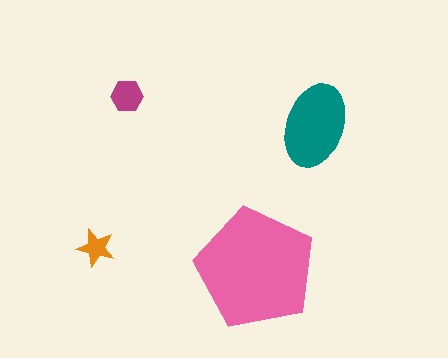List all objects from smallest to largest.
The orange star, the magenta hexagon, the teal ellipse, the pink pentagon.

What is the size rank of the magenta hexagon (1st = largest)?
3rd.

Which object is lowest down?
The pink pentagon is bottommost.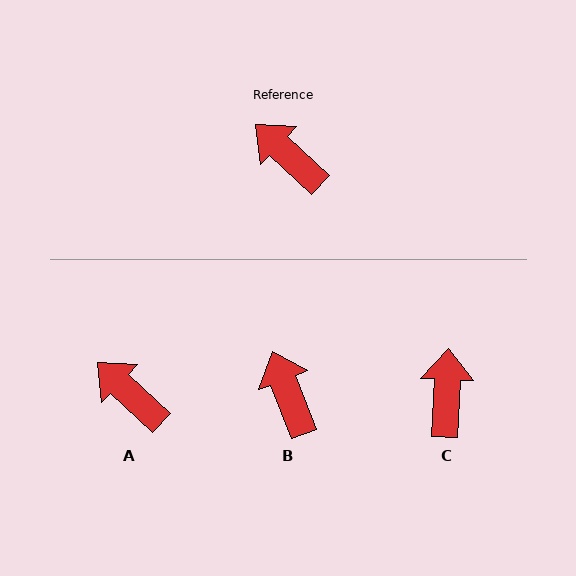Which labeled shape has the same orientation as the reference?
A.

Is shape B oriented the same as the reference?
No, it is off by about 26 degrees.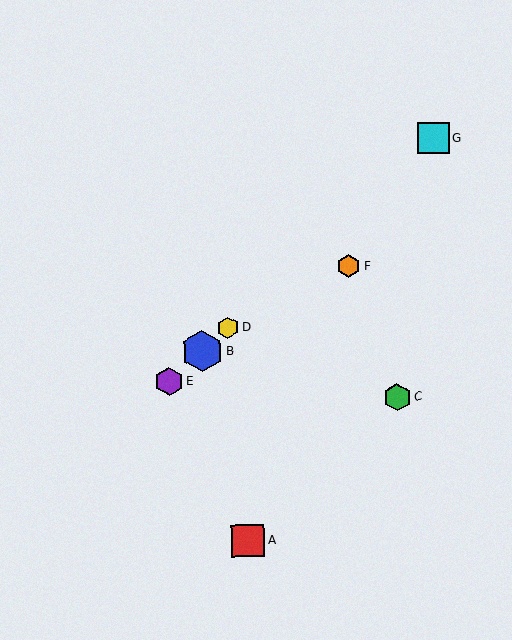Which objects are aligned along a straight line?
Objects B, D, E, G are aligned along a straight line.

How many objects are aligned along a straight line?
4 objects (B, D, E, G) are aligned along a straight line.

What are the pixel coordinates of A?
Object A is at (248, 541).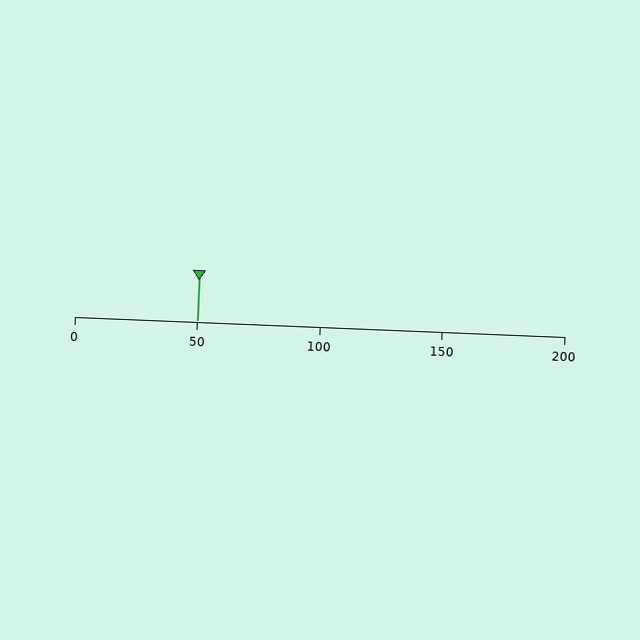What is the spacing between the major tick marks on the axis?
The major ticks are spaced 50 apart.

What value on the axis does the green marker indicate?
The marker indicates approximately 50.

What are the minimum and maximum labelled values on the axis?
The axis runs from 0 to 200.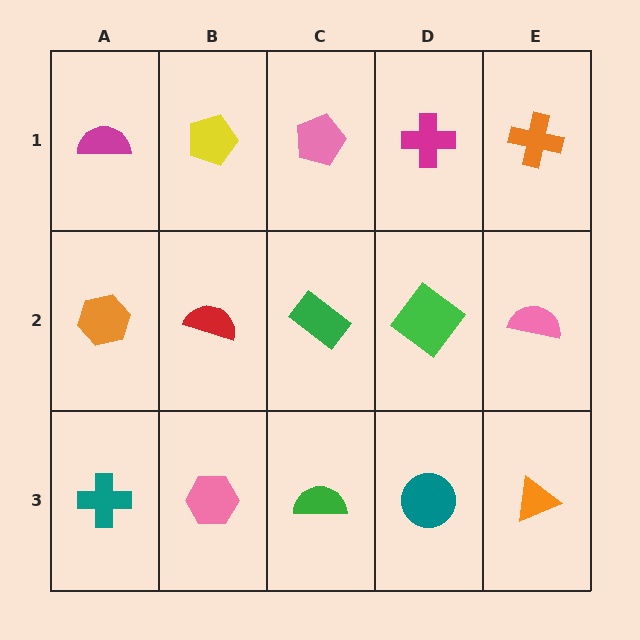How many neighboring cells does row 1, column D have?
3.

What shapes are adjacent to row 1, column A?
An orange hexagon (row 2, column A), a yellow pentagon (row 1, column B).